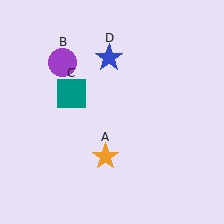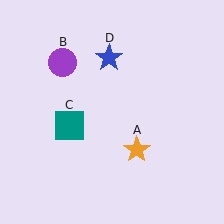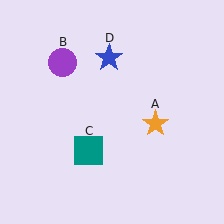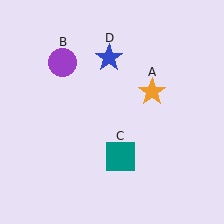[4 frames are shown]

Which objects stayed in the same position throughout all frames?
Purple circle (object B) and blue star (object D) remained stationary.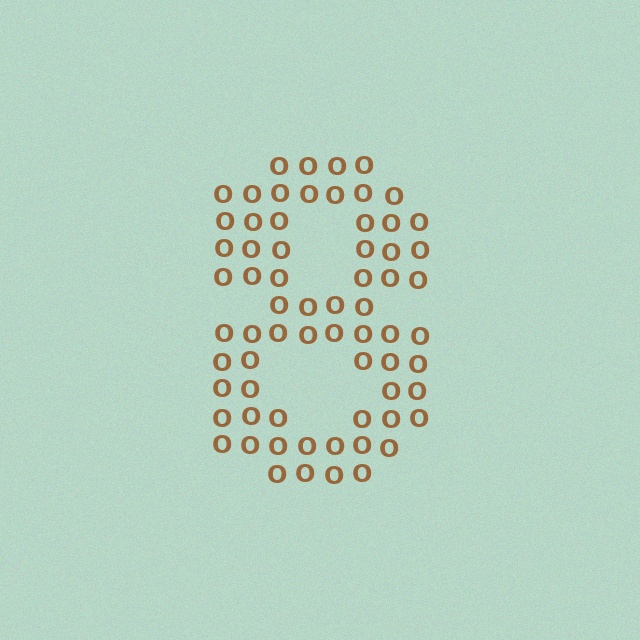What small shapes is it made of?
It is made of small letter O's.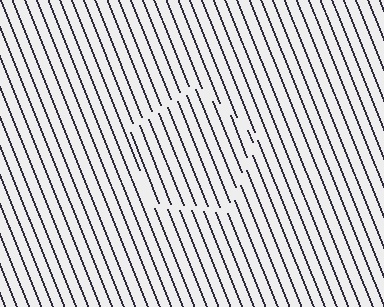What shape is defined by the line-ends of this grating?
An illusory pentagon. The interior of the shape contains the same grating, shifted by half a period — the contour is defined by the phase discontinuity where line-ends from the inner and outer gratings abut.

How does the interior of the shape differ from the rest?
The interior of the shape contains the same grating, shifted by half a period — the contour is defined by the phase discontinuity where line-ends from the inner and outer gratings abut.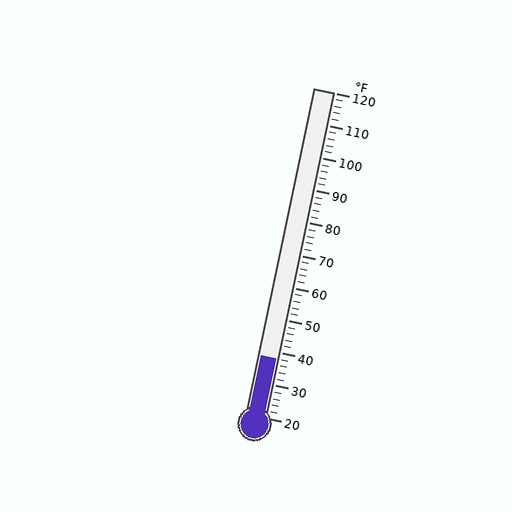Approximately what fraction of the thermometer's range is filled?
The thermometer is filled to approximately 20% of its range.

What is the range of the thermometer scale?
The thermometer scale ranges from 20°F to 120°F.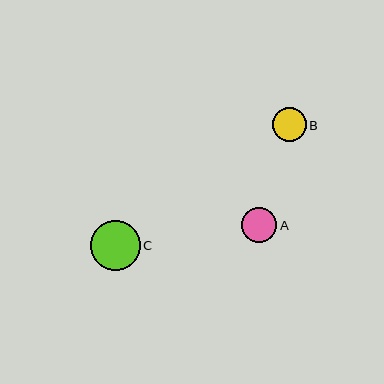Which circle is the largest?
Circle C is the largest with a size of approximately 50 pixels.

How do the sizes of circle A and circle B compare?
Circle A and circle B are approximately the same size.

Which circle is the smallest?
Circle B is the smallest with a size of approximately 34 pixels.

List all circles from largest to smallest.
From largest to smallest: C, A, B.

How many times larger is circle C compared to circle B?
Circle C is approximately 1.5 times the size of circle B.